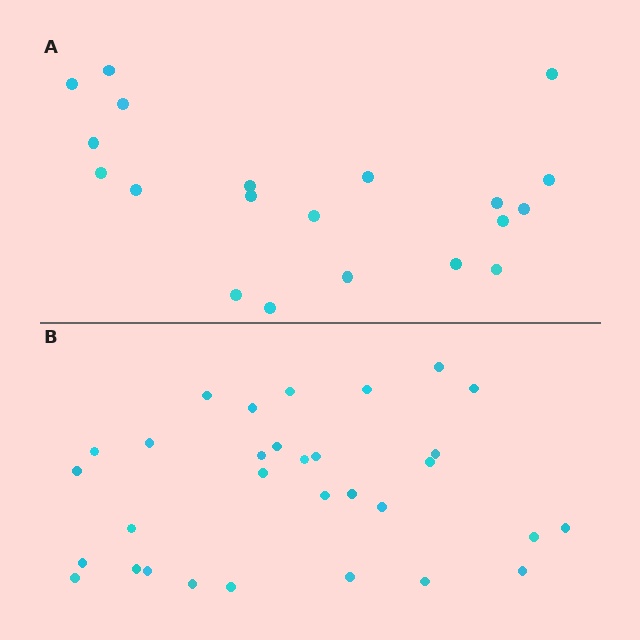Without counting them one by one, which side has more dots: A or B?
Region B (the bottom region) has more dots.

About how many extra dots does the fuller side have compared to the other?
Region B has roughly 12 or so more dots than region A.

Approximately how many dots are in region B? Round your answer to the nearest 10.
About 30 dots. (The exact count is 31, which rounds to 30.)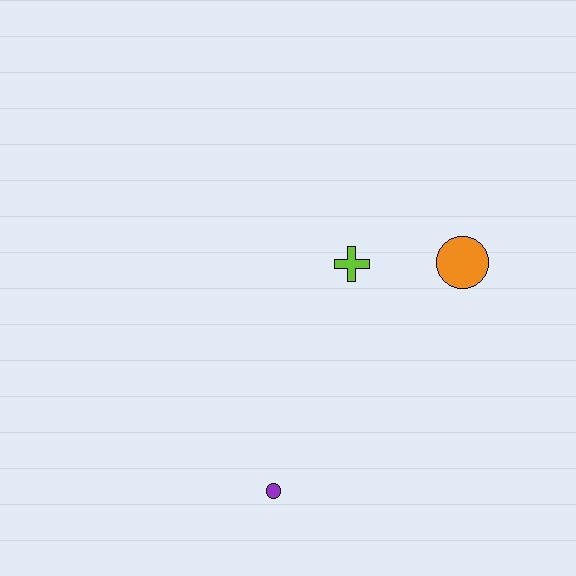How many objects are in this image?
There are 3 objects.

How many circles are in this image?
There are 2 circles.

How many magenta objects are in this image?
There are no magenta objects.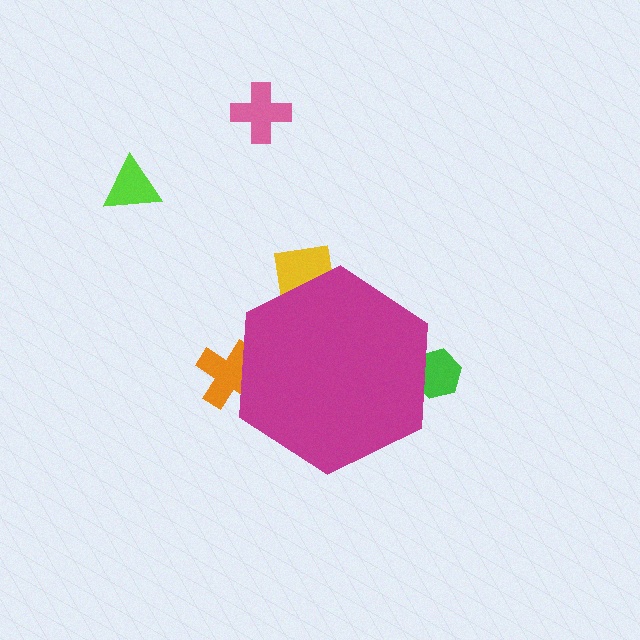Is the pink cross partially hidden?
No, the pink cross is fully visible.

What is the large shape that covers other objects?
A magenta hexagon.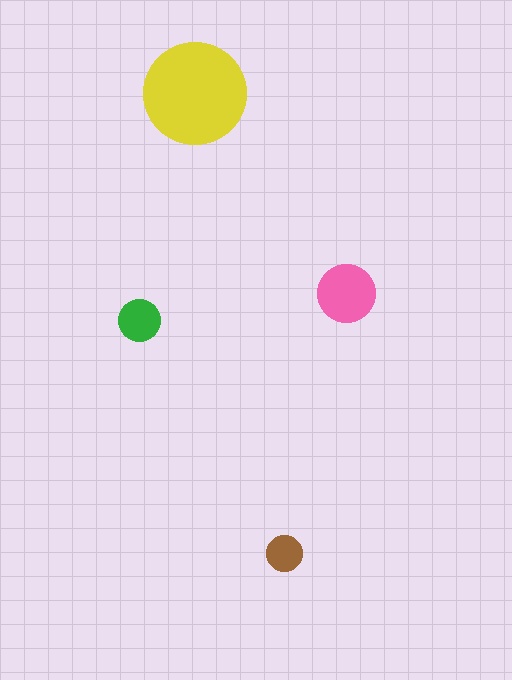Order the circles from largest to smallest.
the yellow one, the pink one, the green one, the brown one.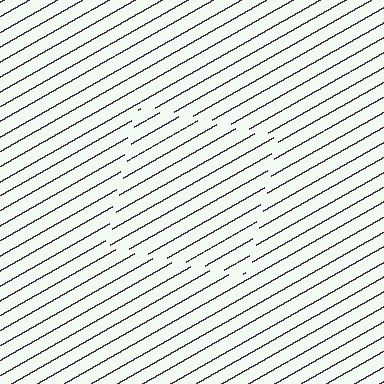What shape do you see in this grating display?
An illusory square. The interior of the shape contains the same grating, shifted by half a period — the contour is defined by the phase discontinuity where line-ends from the inner and outer gratings abut.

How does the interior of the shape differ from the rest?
The interior of the shape contains the same grating, shifted by half a period — the contour is defined by the phase discontinuity where line-ends from the inner and outer gratings abut.